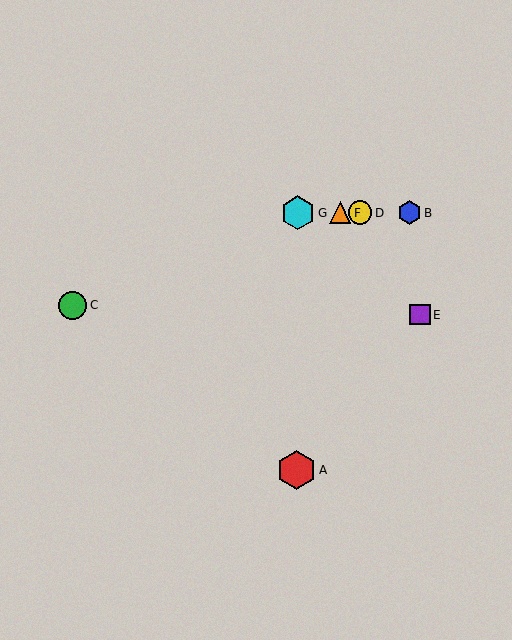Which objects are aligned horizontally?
Objects B, D, F, G are aligned horizontally.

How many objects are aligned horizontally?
4 objects (B, D, F, G) are aligned horizontally.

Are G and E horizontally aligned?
No, G is at y≈213 and E is at y≈315.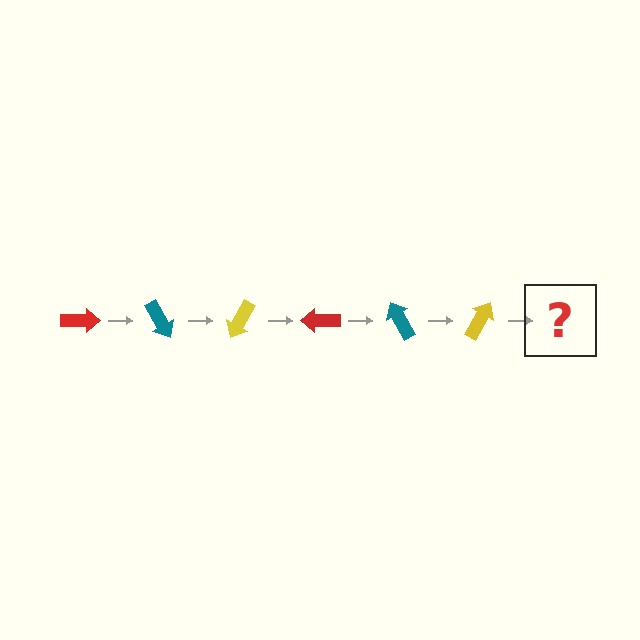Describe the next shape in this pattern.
It should be a red arrow, rotated 360 degrees from the start.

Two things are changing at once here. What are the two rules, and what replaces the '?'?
The two rules are that it rotates 60 degrees each step and the color cycles through red, teal, and yellow. The '?' should be a red arrow, rotated 360 degrees from the start.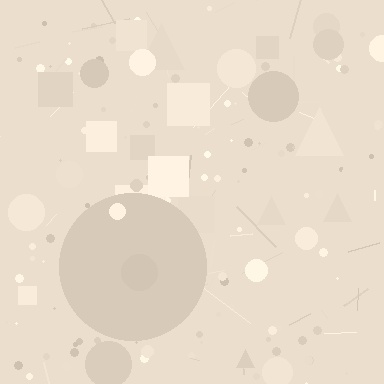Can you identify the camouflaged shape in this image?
The camouflaged shape is a circle.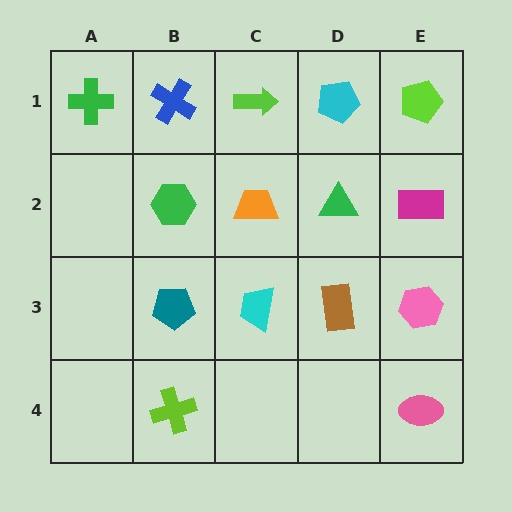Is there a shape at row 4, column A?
No, that cell is empty.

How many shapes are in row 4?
2 shapes.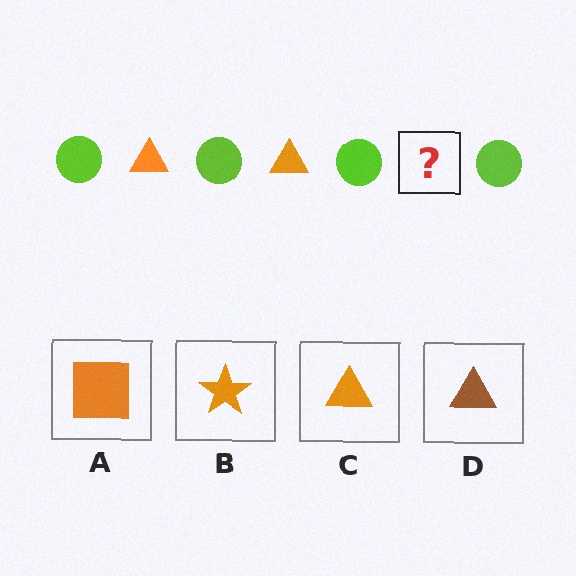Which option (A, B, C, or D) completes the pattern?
C.